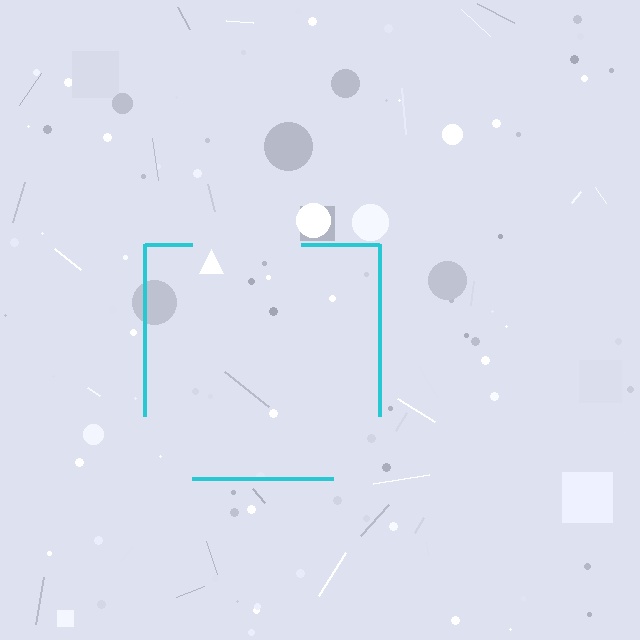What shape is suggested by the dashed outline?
The dashed outline suggests a square.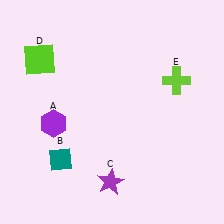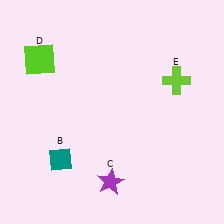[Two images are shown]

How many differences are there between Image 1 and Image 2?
There is 1 difference between the two images.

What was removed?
The purple hexagon (A) was removed in Image 2.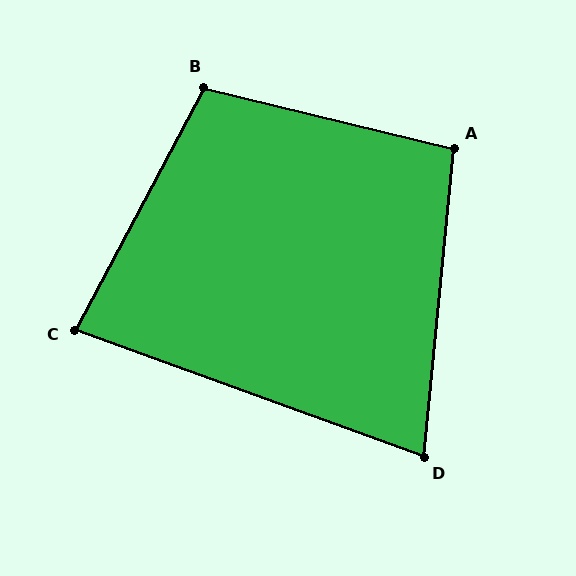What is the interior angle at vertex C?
Approximately 82 degrees (acute).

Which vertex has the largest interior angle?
B, at approximately 104 degrees.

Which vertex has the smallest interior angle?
D, at approximately 76 degrees.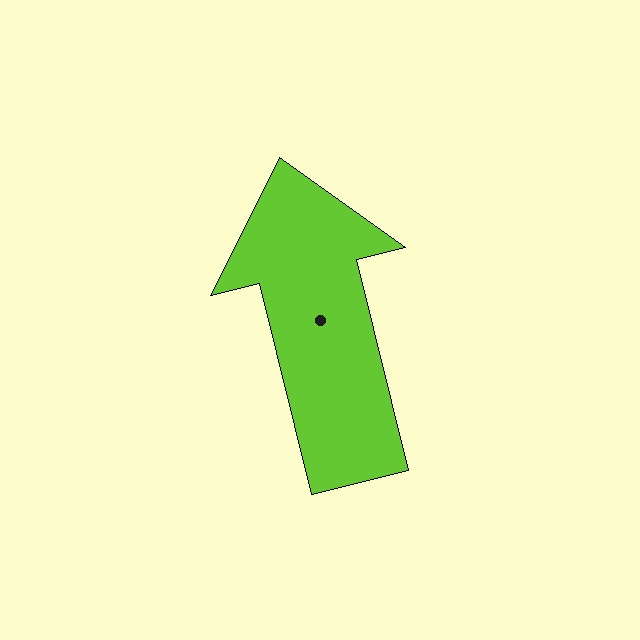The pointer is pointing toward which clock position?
Roughly 12 o'clock.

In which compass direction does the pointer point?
North.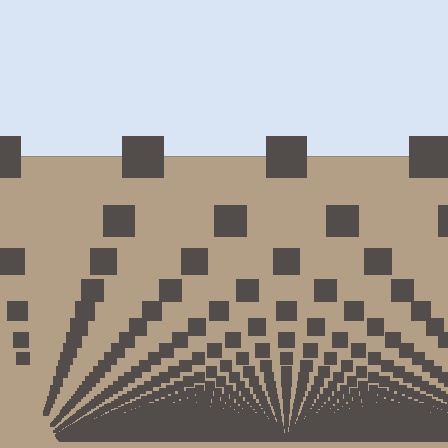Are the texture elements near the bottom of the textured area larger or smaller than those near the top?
Smaller. The gradient is inverted — elements near the bottom are smaller and denser.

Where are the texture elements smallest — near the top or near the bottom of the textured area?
Near the bottom.